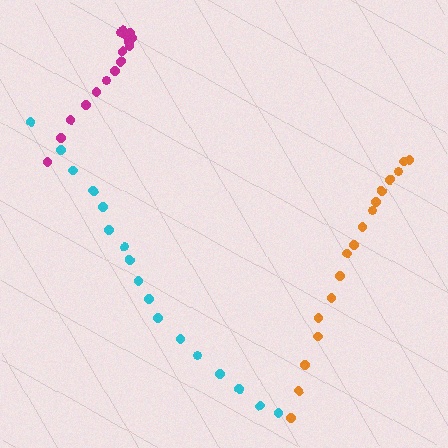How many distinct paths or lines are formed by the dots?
There are 3 distinct paths.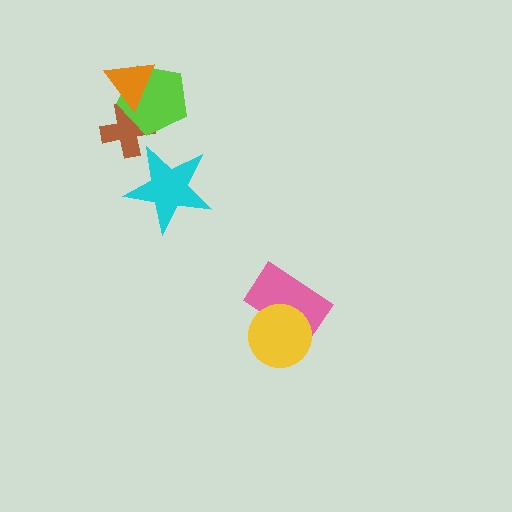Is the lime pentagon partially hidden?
Yes, it is partially covered by another shape.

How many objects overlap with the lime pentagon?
2 objects overlap with the lime pentagon.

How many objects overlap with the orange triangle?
2 objects overlap with the orange triangle.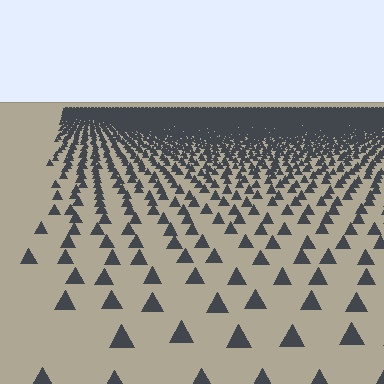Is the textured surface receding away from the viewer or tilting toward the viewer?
The surface is receding away from the viewer. Texture elements get smaller and denser toward the top.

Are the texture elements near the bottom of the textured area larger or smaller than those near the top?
Larger. Near the bottom, elements are closer to the viewer and appear at a bigger on-screen size.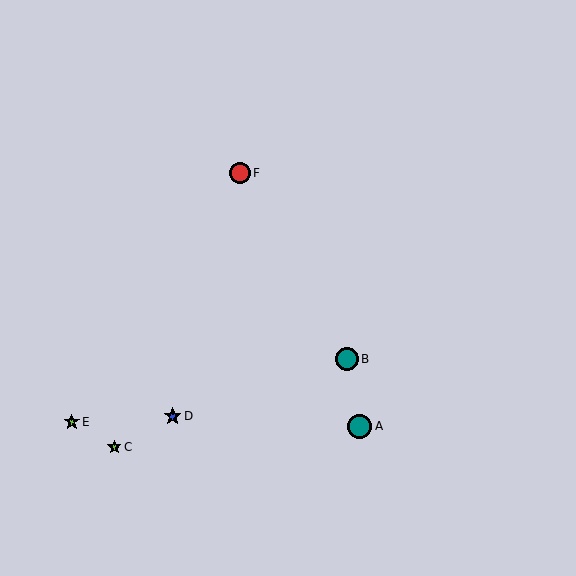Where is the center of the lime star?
The center of the lime star is at (114, 447).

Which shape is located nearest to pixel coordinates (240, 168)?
The red circle (labeled F) at (240, 173) is nearest to that location.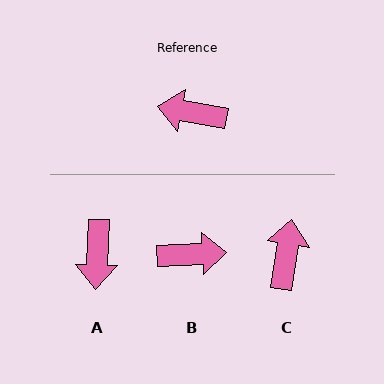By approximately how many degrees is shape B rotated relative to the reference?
Approximately 167 degrees clockwise.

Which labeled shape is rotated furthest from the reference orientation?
B, about 167 degrees away.